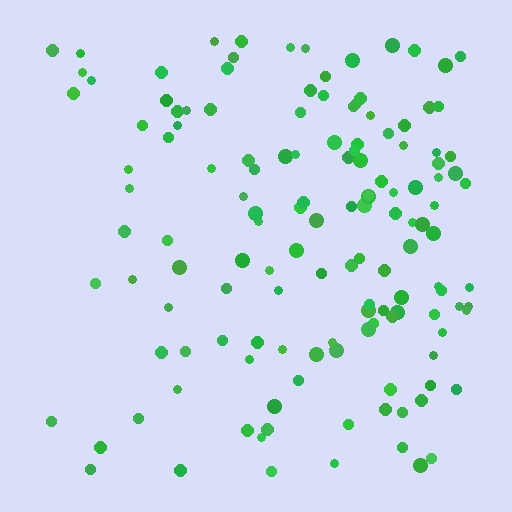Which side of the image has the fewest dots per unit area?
The left.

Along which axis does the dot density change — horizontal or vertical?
Horizontal.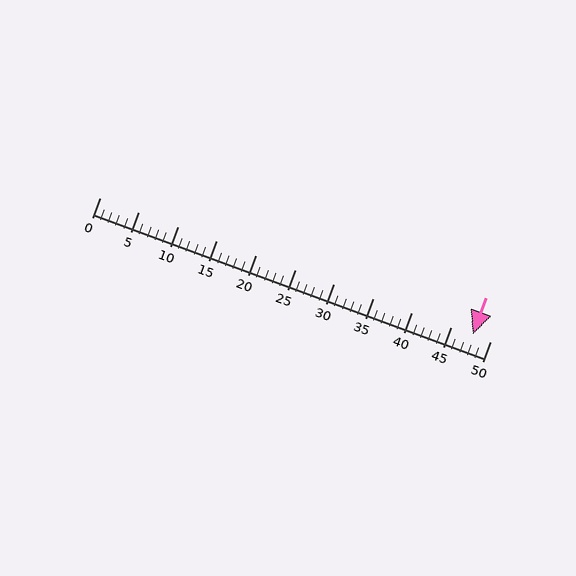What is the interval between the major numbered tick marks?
The major tick marks are spaced 5 units apart.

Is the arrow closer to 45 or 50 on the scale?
The arrow is closer to 50.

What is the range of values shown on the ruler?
The ruler shows values from 0 to 50.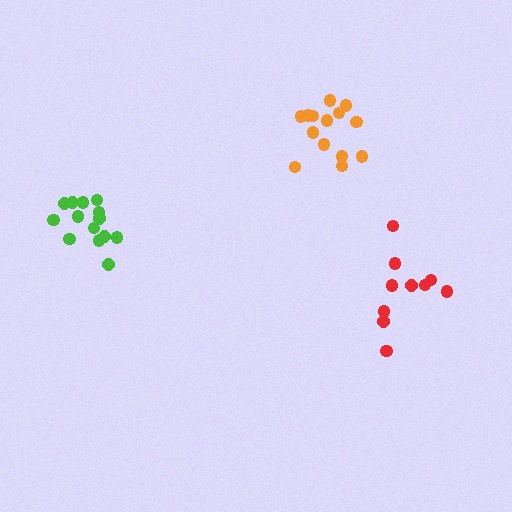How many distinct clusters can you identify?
There are 3 distinct clusters.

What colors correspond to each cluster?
The clusters are colored: orange, green, red.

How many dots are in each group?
Group 1: 14 dots, Group 2: 14 dots, Group 3: 10 dots (38 total).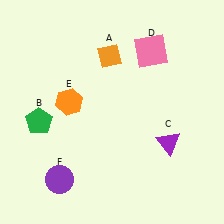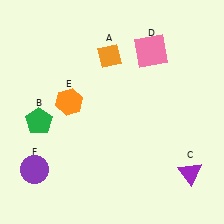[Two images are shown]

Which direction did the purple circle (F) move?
The purple circle (F) moved left.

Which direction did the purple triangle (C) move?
The purple triangle (C) moved down.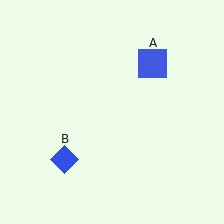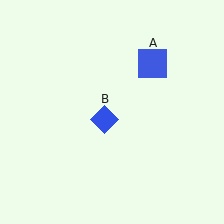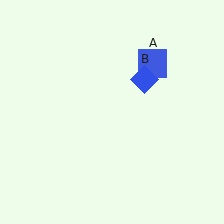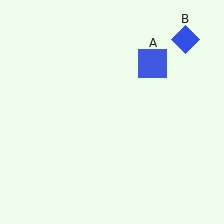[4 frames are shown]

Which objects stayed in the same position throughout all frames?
Blue square (object A) remained stationary.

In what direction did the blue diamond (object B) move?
The blue diamond (object B) moved up and to the right.